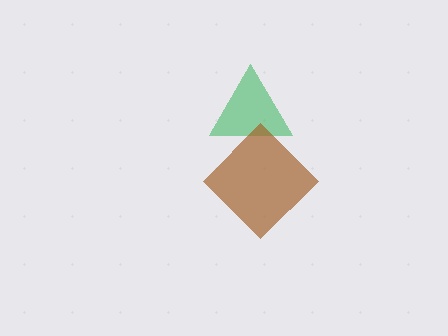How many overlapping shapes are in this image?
There are 2 overlapping shapes in the image.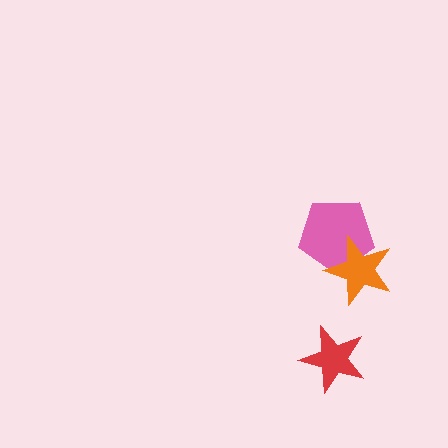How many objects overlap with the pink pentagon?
1 object overlaps with the pink pentagon.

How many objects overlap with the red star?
0 objects overlap with the red star.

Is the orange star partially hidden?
No, no other shape covers it.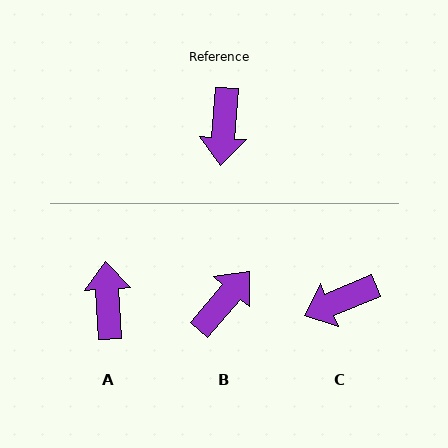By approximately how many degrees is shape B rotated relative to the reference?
Approximately 144 degrees counter-clockwise.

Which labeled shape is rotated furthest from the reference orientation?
A, about 172 degrees away.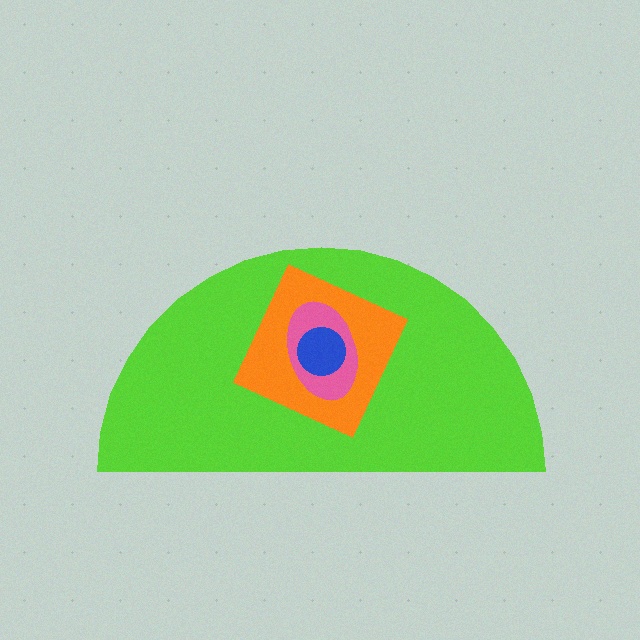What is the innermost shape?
The blue circle.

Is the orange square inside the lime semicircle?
Yes.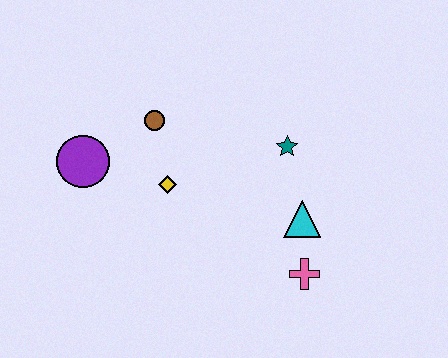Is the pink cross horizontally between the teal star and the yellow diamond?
No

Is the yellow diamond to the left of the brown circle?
No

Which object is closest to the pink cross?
The cyan triangle is closest to the pink cross.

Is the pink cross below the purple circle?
Yes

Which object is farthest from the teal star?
The purple circle is farthest from the teal star.